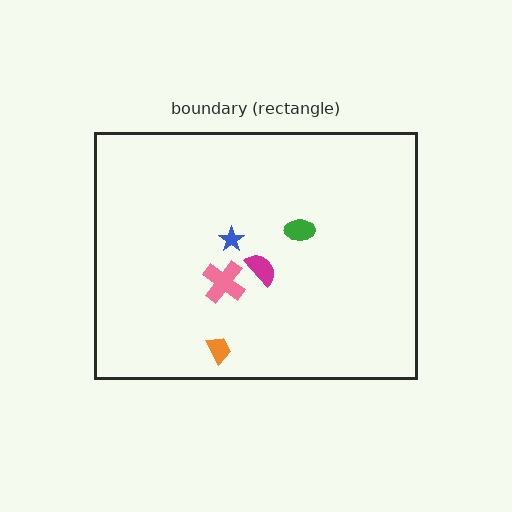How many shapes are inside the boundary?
5 inside, 0 outside.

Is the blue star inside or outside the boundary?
Inside.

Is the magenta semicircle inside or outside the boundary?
Inside.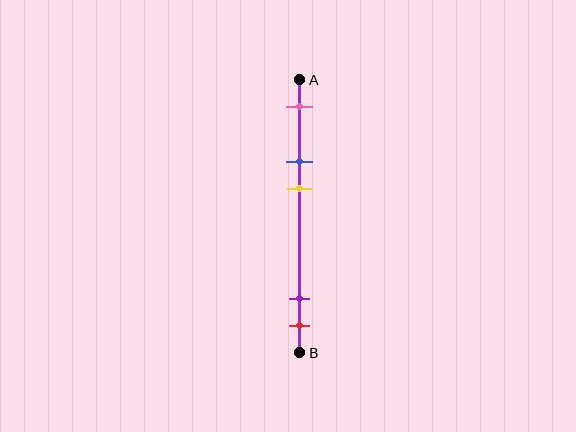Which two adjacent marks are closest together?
The purple and red marks are the closest adjacent pair.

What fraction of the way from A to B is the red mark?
The red mark is approximately 90% (0.9) of the way from A to B.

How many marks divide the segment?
There are 5 marks dividing the segment.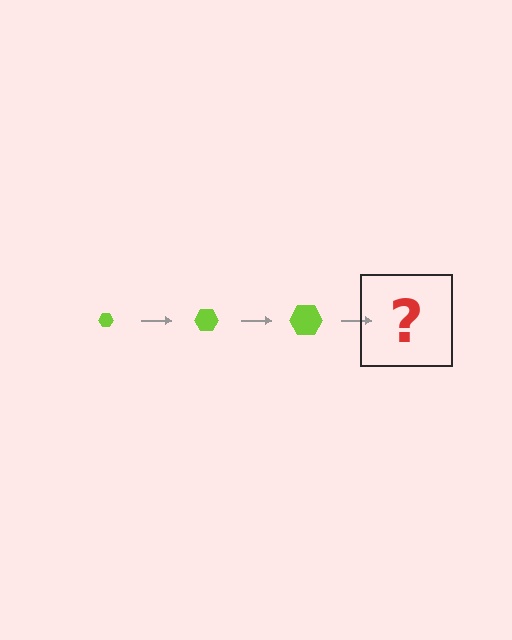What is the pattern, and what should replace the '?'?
The pattern is that the hexagon gets progressively larger each step. The '?' should be a lime hexagon, larger than the previous one.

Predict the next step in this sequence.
The next step is a lime hexagon, larger than the previous one.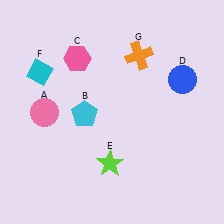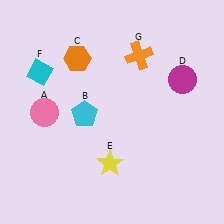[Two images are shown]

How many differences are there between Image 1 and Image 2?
There are 3 differences between the two images.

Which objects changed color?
C changed from pink to orange. D changed from blue to magenta. E changed from lime to yellow.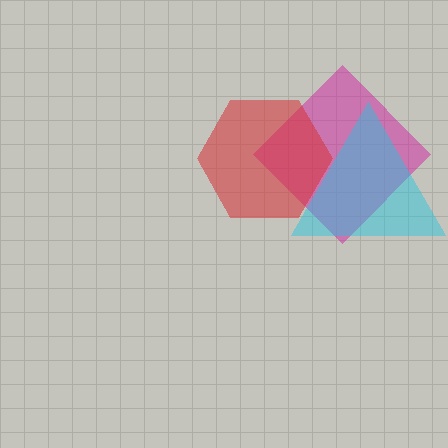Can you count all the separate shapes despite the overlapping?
Yes, there are 3 separate shapes.